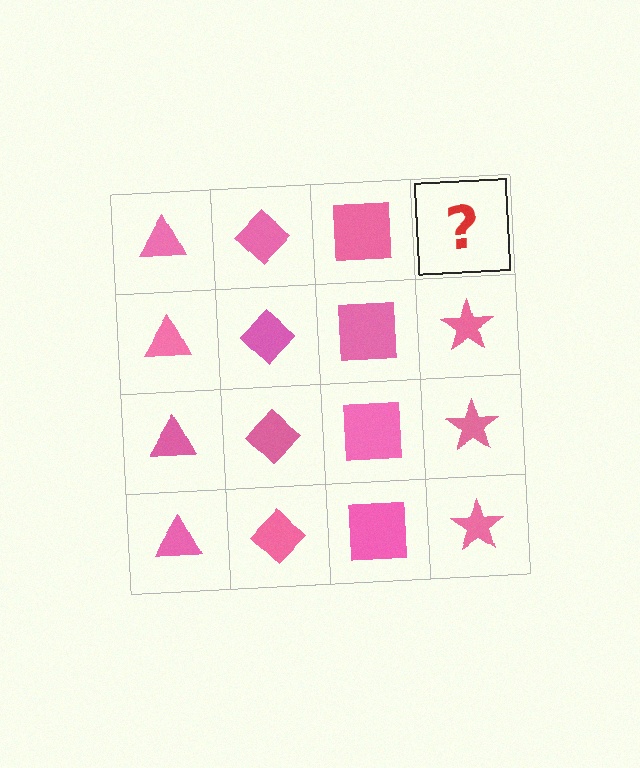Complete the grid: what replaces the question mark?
The question mark should be replaced with a pink star.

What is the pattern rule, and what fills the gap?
The rule is that each column has a consistent shape. The gap should be filled with a pink star.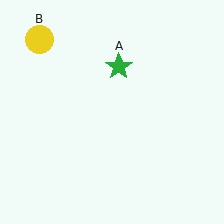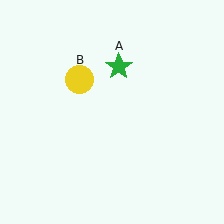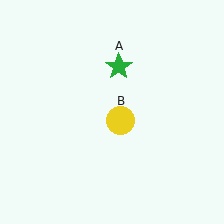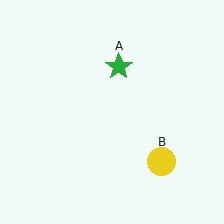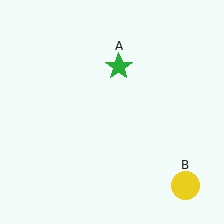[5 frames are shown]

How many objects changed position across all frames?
1 object changed position: yellow circle (object B).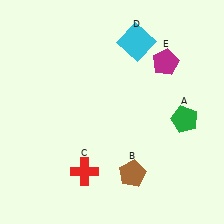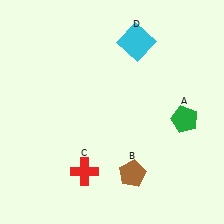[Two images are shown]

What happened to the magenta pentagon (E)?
The magenta pentagon (E) was removed in Image 2. It was in the top-right area of Image 1.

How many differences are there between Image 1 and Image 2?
There is 1 difference between the two images.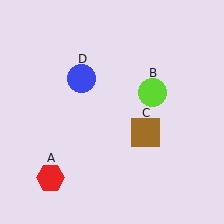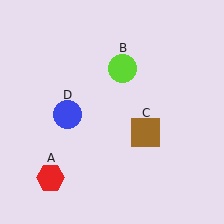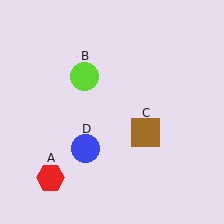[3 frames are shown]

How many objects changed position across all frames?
2 objects changed position: lime circle (object B), blue circle (object D).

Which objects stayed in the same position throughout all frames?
Red hexagon (object A) and brown square (object C) remained stationary.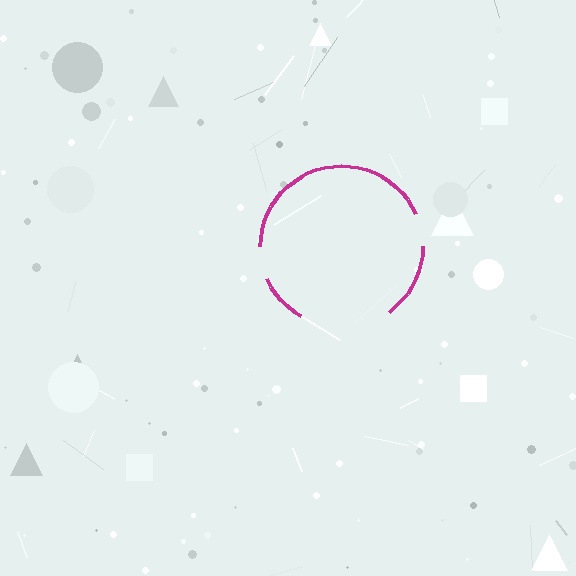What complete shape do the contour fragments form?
The contour fragments form a circle.